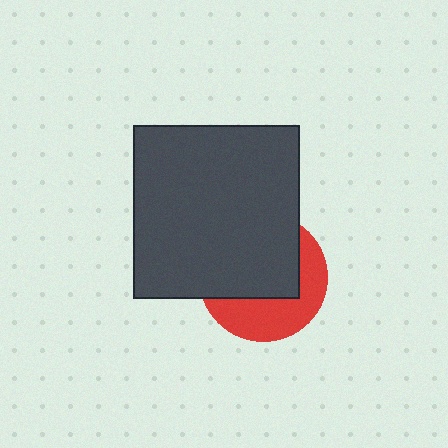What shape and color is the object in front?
The object in front is a dark gray rectangle.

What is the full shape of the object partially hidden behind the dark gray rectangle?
The partially hidden object is a red circle.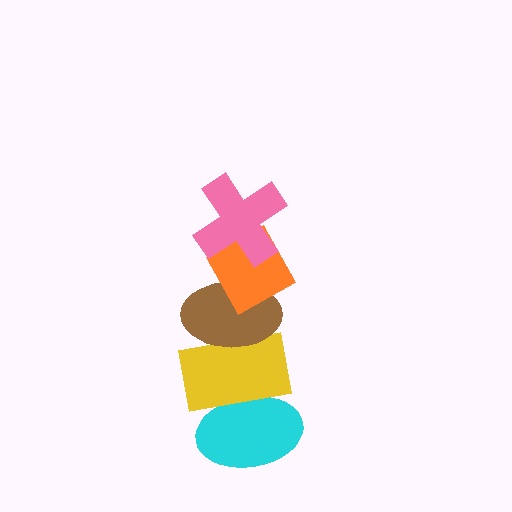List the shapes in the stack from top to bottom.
From top to bottom: the pink cross, the orange diamond, the brown ellipse, the yellow rectangle, the cyan ellipse.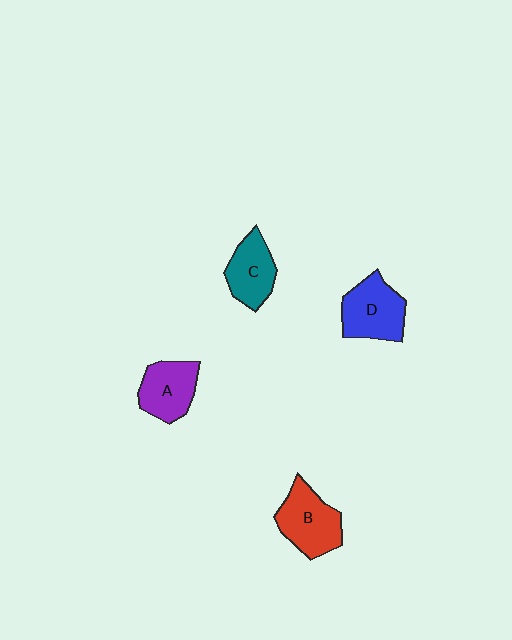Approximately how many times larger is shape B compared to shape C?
Approximately 1.2 times.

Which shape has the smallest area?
Shape C (teal).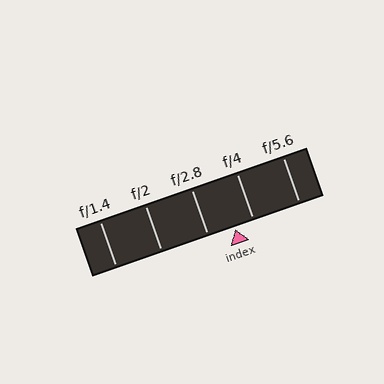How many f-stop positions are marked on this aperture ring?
There are 5 f-stop positions marked.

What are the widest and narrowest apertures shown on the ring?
The widest aperture shown is f/1.4 and the narrowest is f/5.6.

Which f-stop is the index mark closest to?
The index mark is closest to f/4.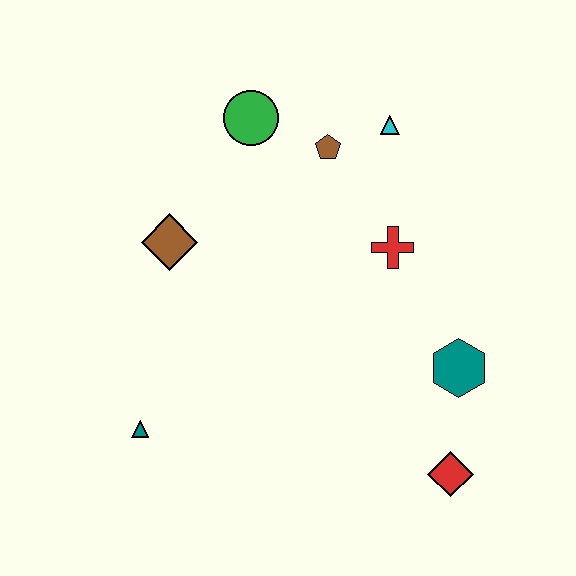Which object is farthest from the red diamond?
The green circle is farthest from the red diamond.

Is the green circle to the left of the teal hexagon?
Yes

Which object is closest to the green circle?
The brown pentagon is closest to the green circle.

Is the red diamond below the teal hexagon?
Yes